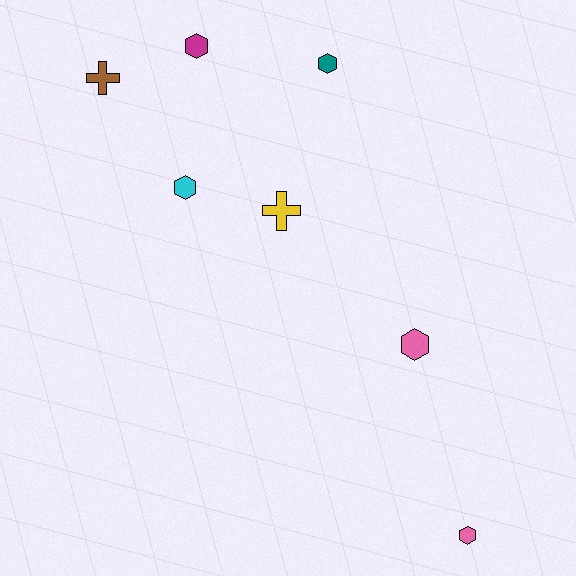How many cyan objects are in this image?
There is 1 cyan object.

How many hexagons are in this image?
There are 5 hexagons.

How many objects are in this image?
There are 7 objects.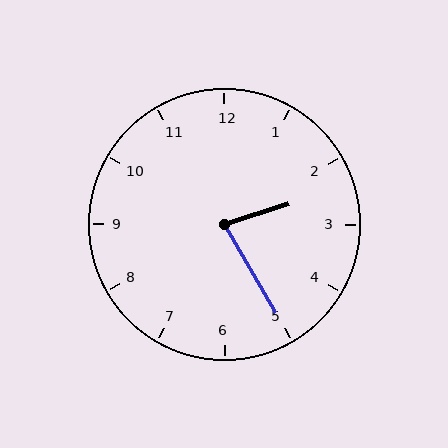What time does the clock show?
2:25.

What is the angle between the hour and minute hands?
Approximately 78 degrees.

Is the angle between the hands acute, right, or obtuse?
It is acute.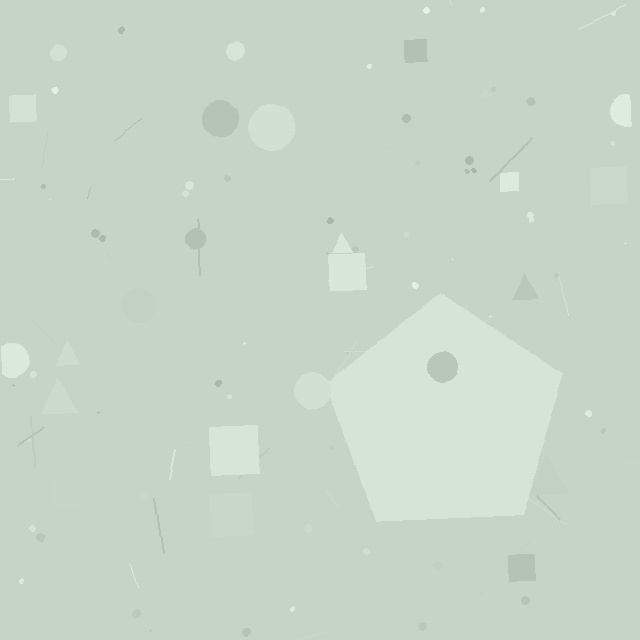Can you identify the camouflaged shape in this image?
The camouflaged shape is a pentagon.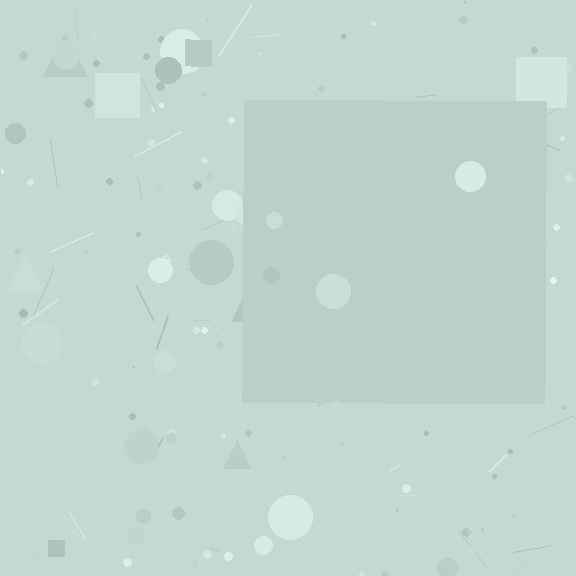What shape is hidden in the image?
A square is hidden in the image.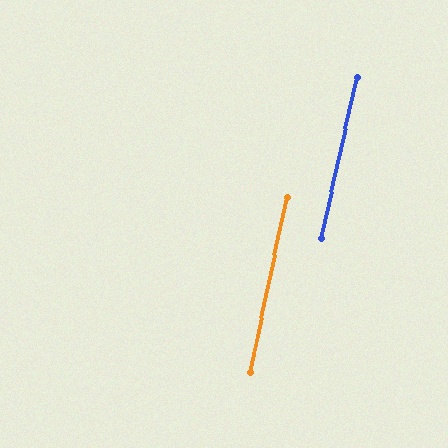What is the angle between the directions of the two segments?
Approximately 1 degree.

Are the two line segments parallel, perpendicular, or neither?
Parallel — their directions differ by only 0.5°.